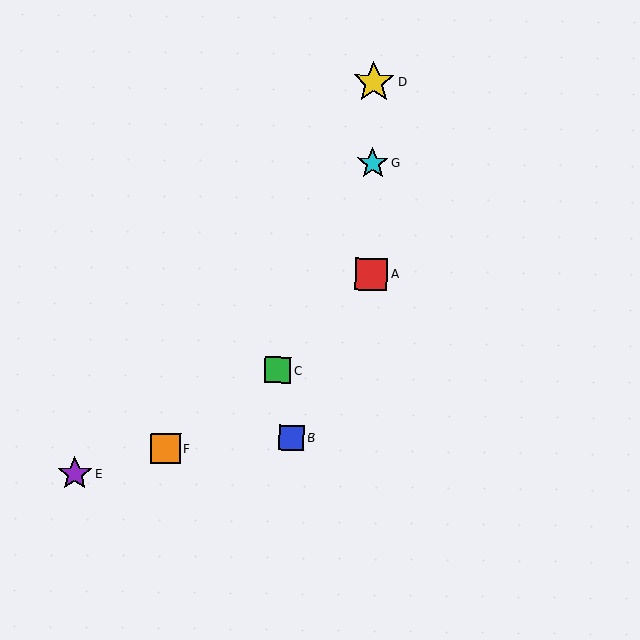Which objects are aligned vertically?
Objects A, D, G are aligned vertically.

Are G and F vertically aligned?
No, G is at x≈373 and F is at x≈166.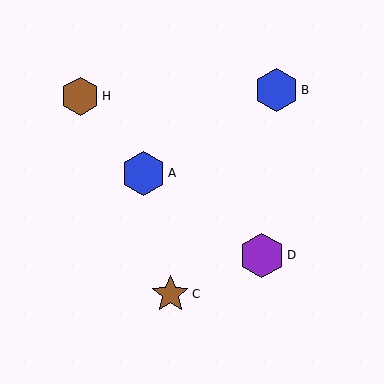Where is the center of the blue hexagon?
The center of the blue hexagon is at (143, 173).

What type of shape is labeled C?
Shape C is a brown star.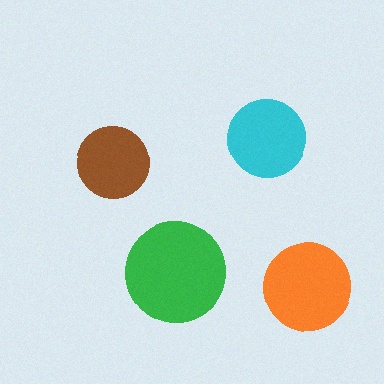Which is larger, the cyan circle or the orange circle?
The orange one.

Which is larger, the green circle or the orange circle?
The green one.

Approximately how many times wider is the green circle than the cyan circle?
About 1.5 times wider.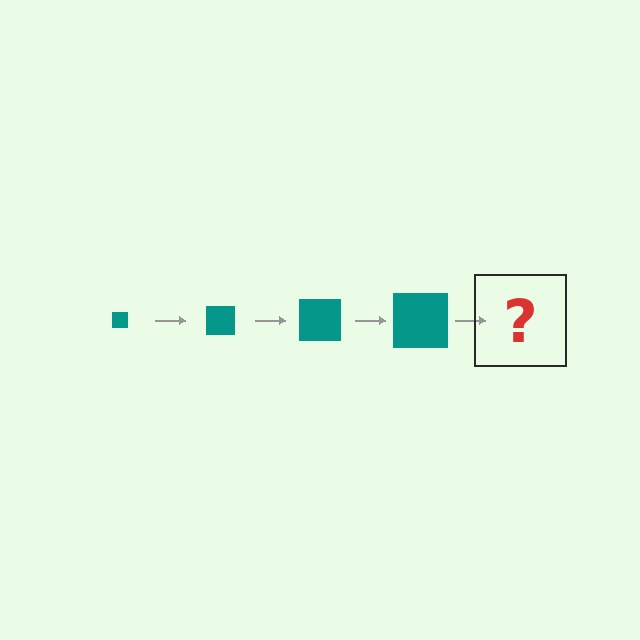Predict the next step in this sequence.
The next step is a teal square, larger than the previous one.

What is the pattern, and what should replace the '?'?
The pattern is that the square gets progressively larger each step. The '?' should be a teal square, larger than the previous one.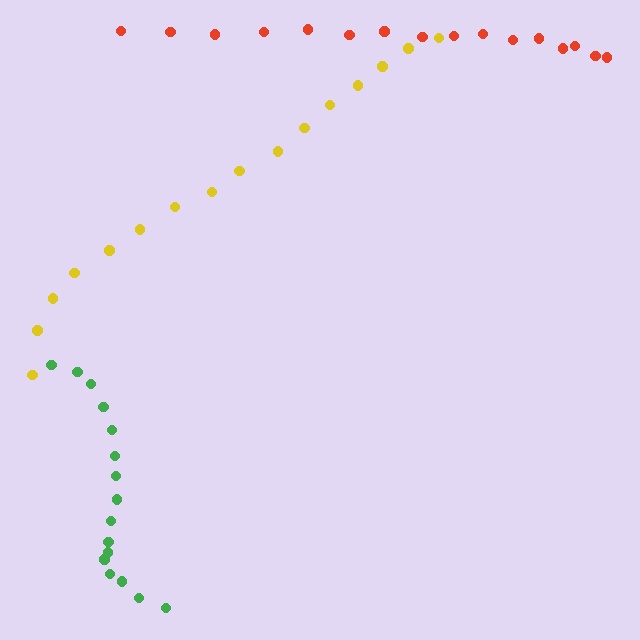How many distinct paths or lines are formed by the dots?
There are 3 distinct paths.